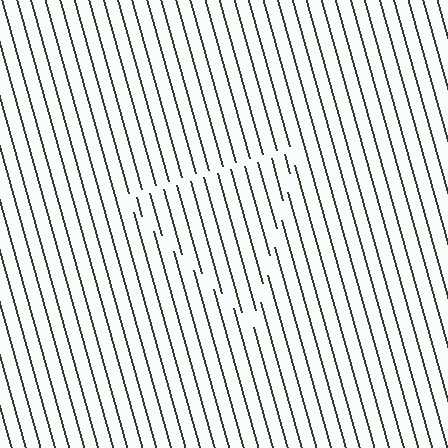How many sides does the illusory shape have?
3 sides — the line-ends trace a triangle.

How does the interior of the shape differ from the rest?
The interior of the shape contains the same grating, shifted by half a period — the contour is defined by the phase discontinuity where line-ends from the inner and outer gratings abut.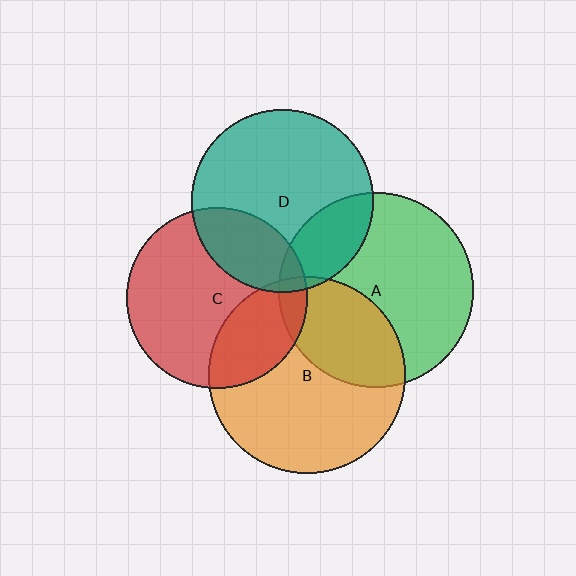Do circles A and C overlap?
Yes.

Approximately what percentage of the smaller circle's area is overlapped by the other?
Approximately 10%.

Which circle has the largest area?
Circle B (orange).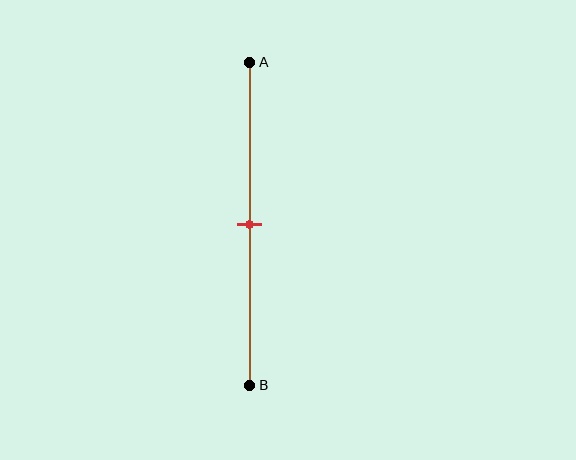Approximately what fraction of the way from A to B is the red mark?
The red mark is approximately 50% of the way from A to B.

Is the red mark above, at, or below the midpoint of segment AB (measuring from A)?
The red mark is approximately at the midpoint of segment AB.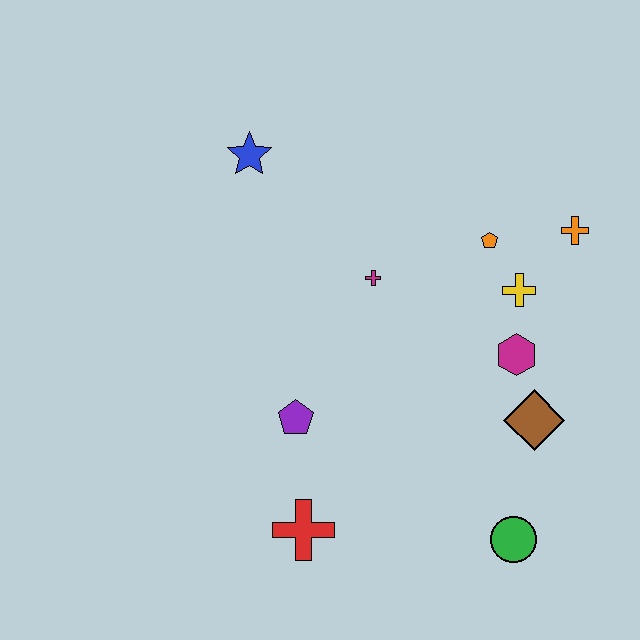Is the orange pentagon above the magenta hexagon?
Yes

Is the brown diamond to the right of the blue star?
Yes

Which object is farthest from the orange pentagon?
The red cross is farthest from the orange pentagon.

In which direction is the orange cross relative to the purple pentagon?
The orange cross is to the right of the purple pentagon.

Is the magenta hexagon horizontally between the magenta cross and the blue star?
No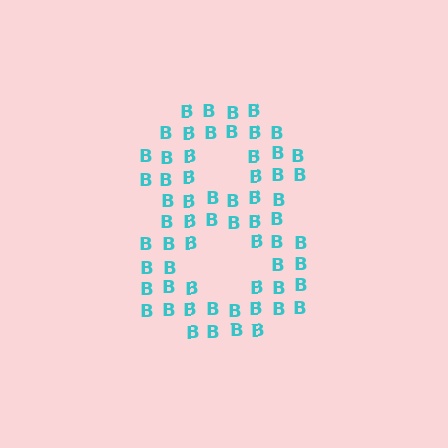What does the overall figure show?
The overall figure shows the digit 8.